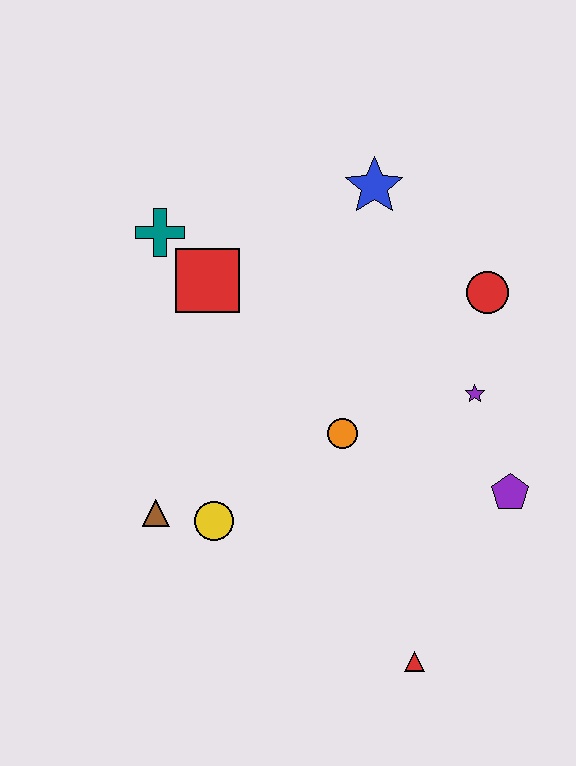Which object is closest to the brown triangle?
The yellow circle is closest to the brown triangle.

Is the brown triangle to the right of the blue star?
No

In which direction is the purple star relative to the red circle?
The purple star is below the red circle.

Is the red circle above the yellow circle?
Yes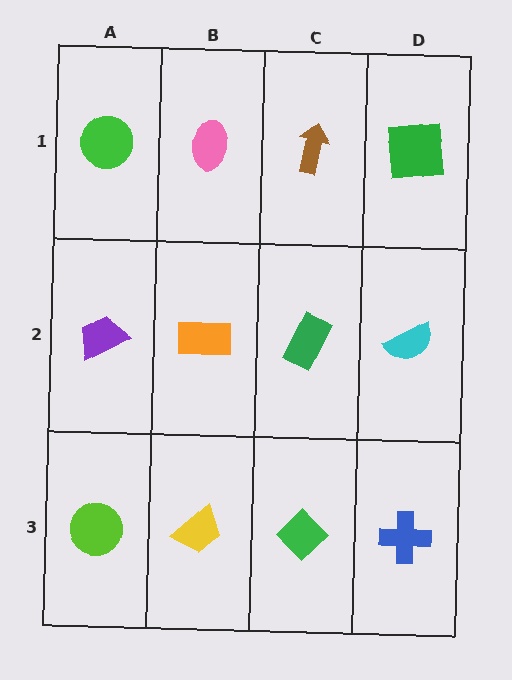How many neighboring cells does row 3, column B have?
3.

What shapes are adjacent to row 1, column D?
A cyan semicircle (row 2, column D), a brown arrow (row 1, column C).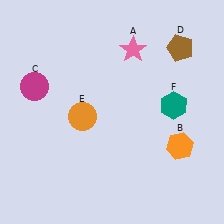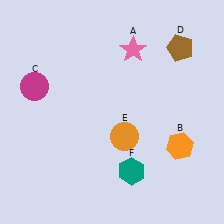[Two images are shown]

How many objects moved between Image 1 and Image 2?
2 objects moved between the two images.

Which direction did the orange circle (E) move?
The orange circle (E) moved right.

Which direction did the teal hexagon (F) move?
The teal hexagon (F) moved down.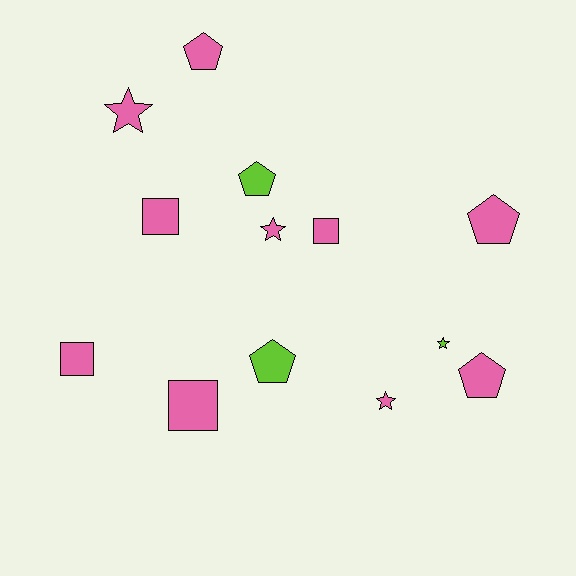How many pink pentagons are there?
There are 3 pink pentagons.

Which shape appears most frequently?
Pentagon, with 5 objects.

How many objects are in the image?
There are 13 objects.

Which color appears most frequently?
Pink, with 10 objects.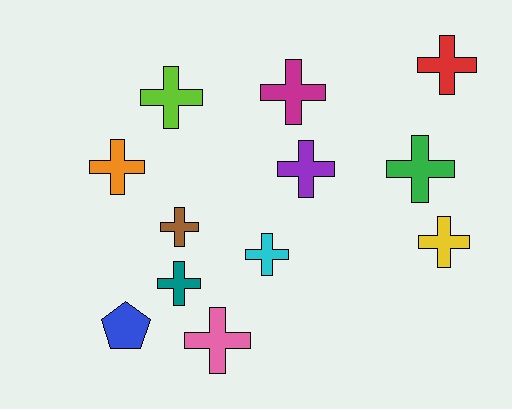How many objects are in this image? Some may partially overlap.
There are 12 objects.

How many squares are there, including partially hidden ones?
There are no squares.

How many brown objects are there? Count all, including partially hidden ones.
There is 1 brown object.